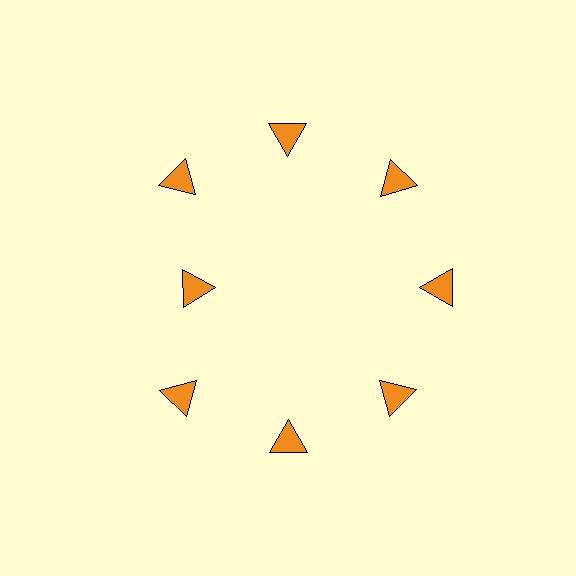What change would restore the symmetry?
The symmetry would be restored by moving it outward, back onto the ring so that all 8 triangles sit at equal angles and equal distance from the center.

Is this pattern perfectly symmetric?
No. The 8 orange triangles are arranged in a ring, but one element near the 9 o'clock position is pulled inward toward the center, breaking the 8-fold rotational symmetry.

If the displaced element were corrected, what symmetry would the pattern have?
It would have 8-fold rotational symmetry — the pattern would map onto itself every 45 degrees.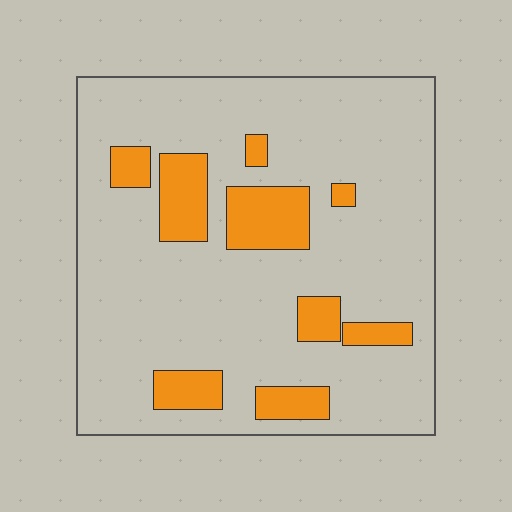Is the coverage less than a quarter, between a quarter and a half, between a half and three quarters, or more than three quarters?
Less than a quarter.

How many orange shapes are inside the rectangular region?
9.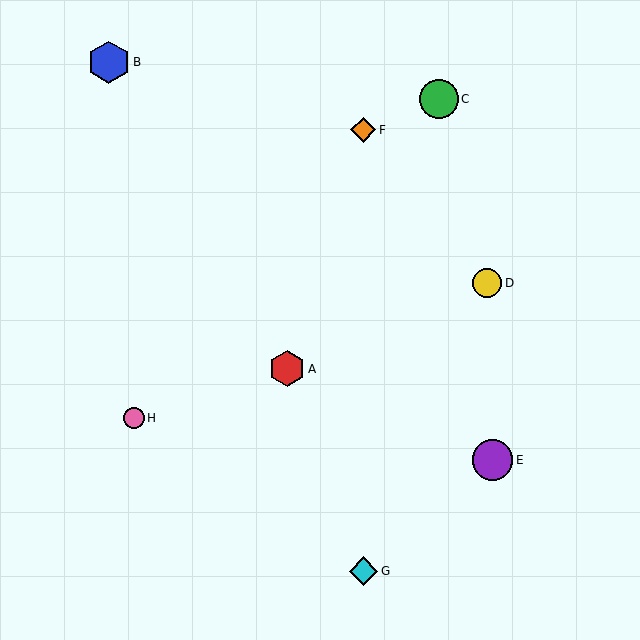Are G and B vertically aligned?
No, G is at x≈363 and B is at x≈109.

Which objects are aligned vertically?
Objects F, G are aligned vertically.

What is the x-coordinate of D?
Object D is at x≈487.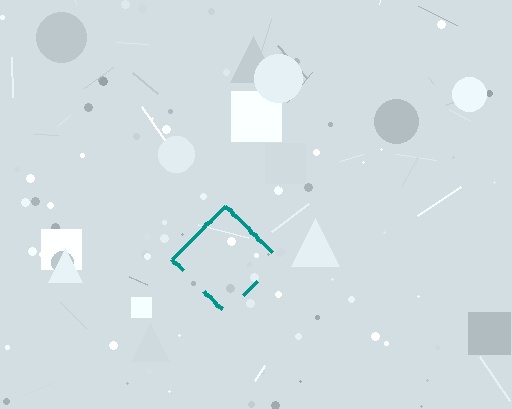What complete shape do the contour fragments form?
The contour fragments form a diamond.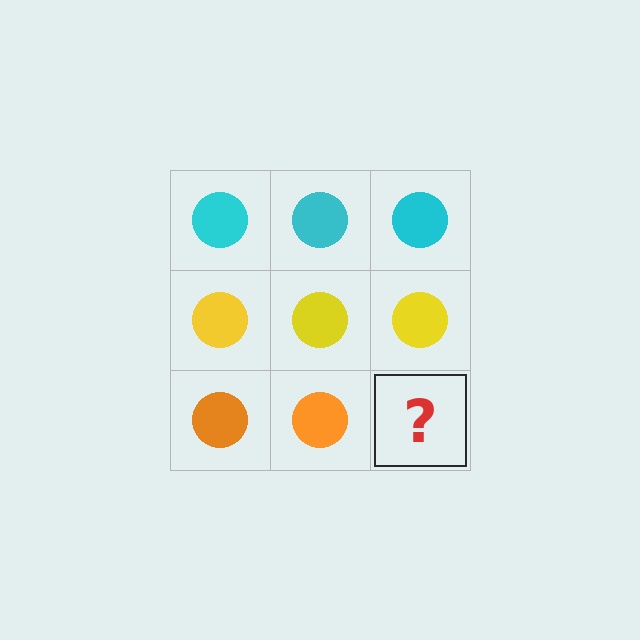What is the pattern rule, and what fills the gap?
The rule is that each row has a consistent color. The gap should be filled with an orange circle.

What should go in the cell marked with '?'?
The missing cell should contain an orange circle.